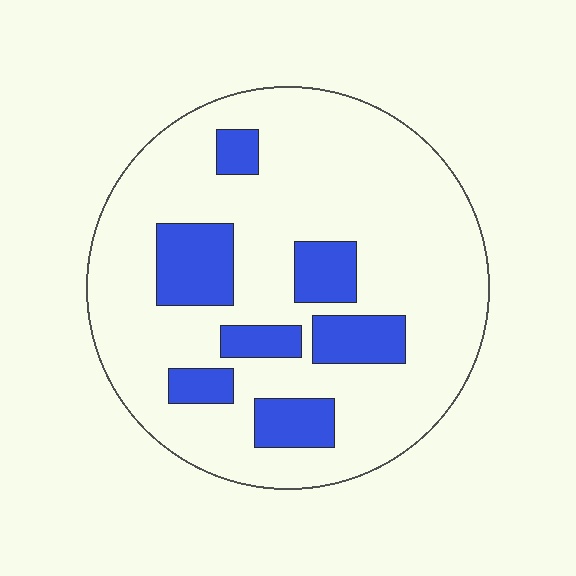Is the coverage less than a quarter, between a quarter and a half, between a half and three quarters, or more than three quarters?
Less than a quarter.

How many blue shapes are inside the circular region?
7.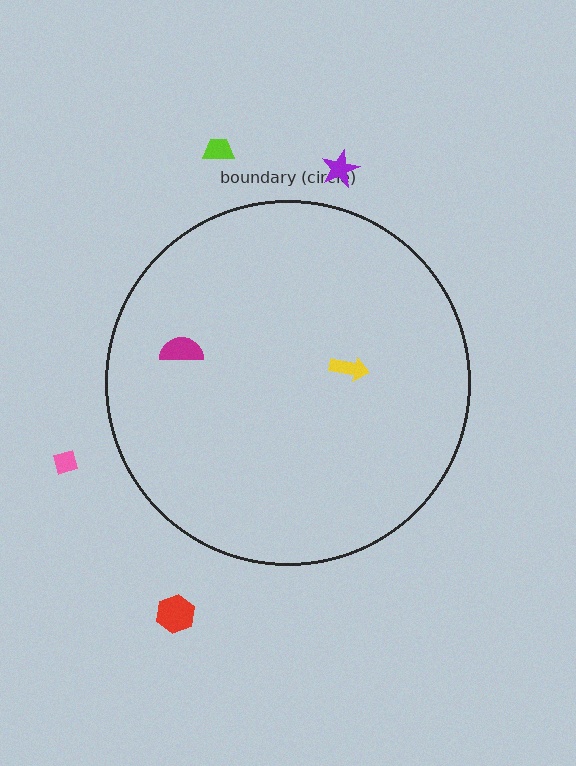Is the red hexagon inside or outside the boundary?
Outside.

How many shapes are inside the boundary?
2 inside, 4 outside.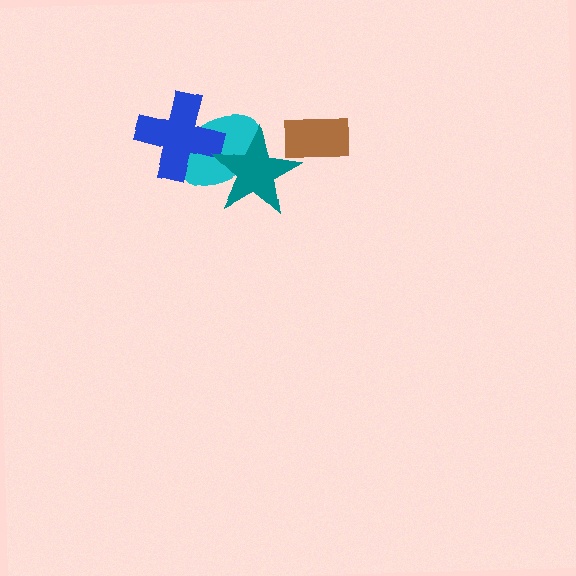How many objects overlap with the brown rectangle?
1 object overlaps with the brown rectangle.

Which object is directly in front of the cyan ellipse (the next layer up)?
The blue cross is directly in front of the cyan ellipse.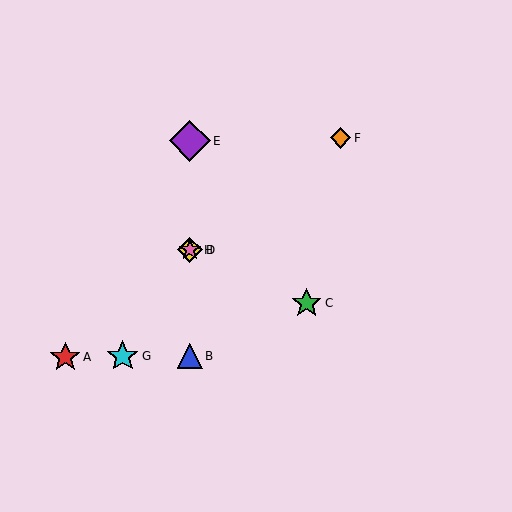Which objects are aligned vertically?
Objects B, D, E, H are aligned vertically.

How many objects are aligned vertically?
4 objects (B, D, E, H) are aligned vertically.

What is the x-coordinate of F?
Object F is at x≈340.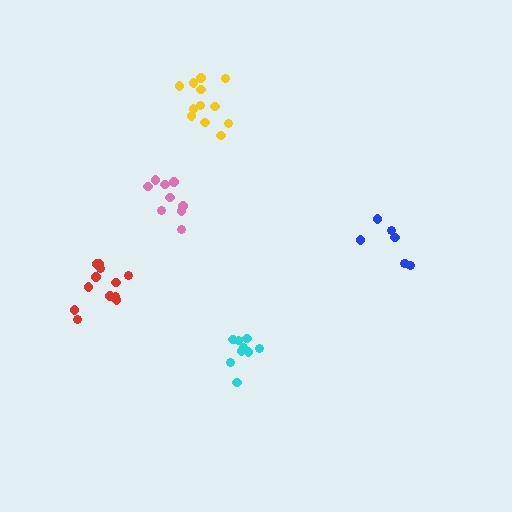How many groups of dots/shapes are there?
There are 5 groups.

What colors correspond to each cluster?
The clusters are colored: pink, red, blue, yellow, cyan.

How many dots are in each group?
Group 1: 9 dots, Group 2: 12 dots, Group 3: 7 dots, Group 4: 12 dots, Group 5: 9 dots (49 total).